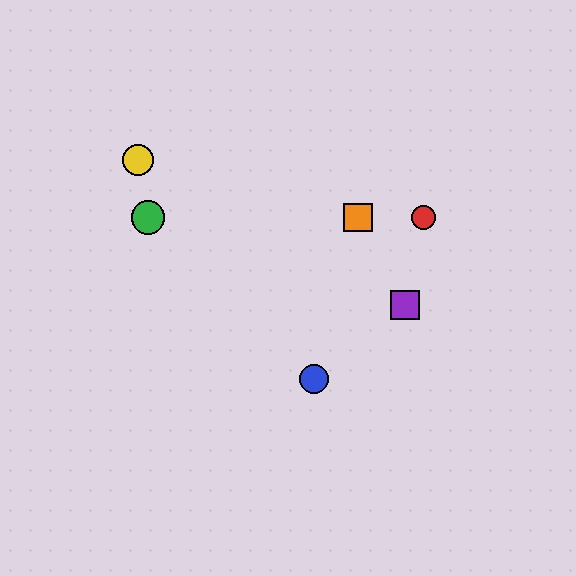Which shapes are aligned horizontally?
The red circle, the green circle, the orange square are aligned horizontally.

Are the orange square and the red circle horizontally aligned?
Yes, both are at y≈218.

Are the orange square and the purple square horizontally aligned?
No, the orange square is at y≈218 and the purple square is at y≈305.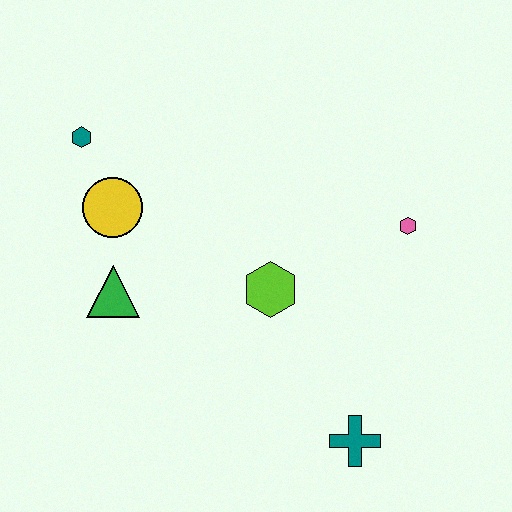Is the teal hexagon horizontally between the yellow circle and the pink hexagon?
No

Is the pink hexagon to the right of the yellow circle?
Yes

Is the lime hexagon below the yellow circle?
Yes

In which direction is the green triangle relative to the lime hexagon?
The green triangle is to the left of the lime hexagon.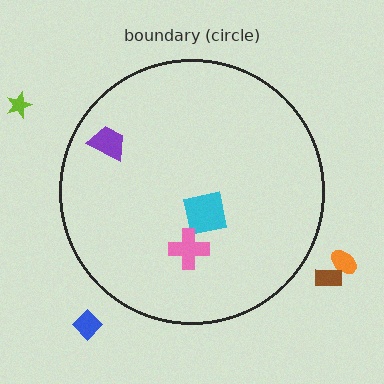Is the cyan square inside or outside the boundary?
Inside.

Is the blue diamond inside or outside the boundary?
Outside.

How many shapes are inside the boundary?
3 inside, 4 outside.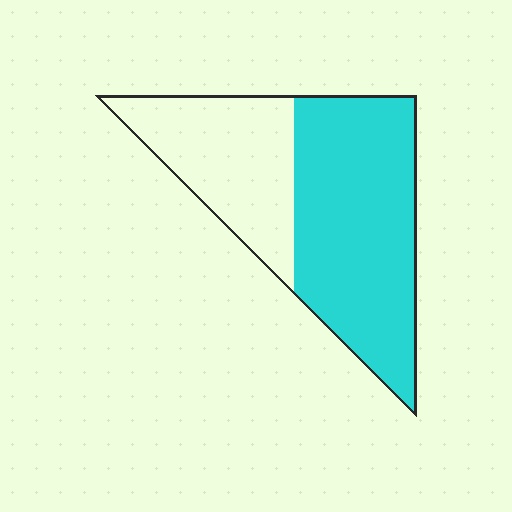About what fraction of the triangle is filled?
About five eighths (5/8).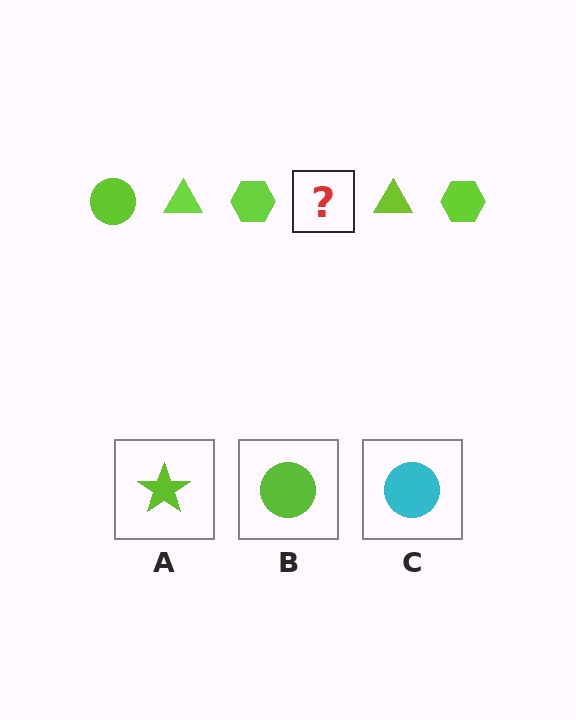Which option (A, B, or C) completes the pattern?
B.